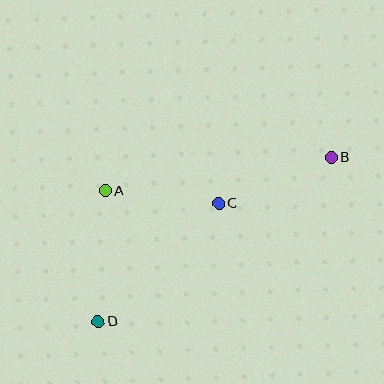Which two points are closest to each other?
Points A and C are closest to each other.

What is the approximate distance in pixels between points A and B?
The distance between A and B is approximately 229 pixels.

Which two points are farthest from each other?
Points B and D are farthest from each other.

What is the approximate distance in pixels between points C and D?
The distance between C and D is approximately 169 pixels.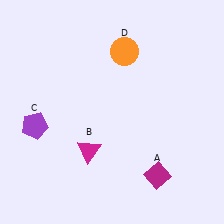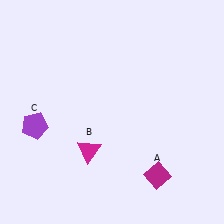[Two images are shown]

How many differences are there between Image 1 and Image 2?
There is 1 difference between the two images.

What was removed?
The orange circle (D) was removed in Image 2.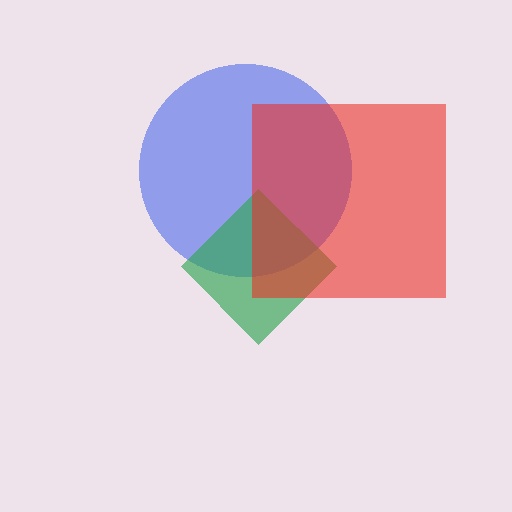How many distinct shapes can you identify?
There are 3 distinct shapes: a blue circle, a green diamond, a red square.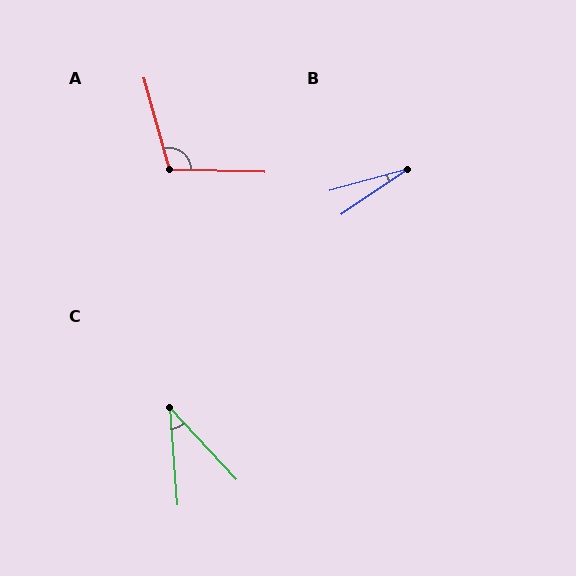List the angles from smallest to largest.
B (18°), C (38°), A (107°).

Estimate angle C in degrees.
Approximately 38 degrees.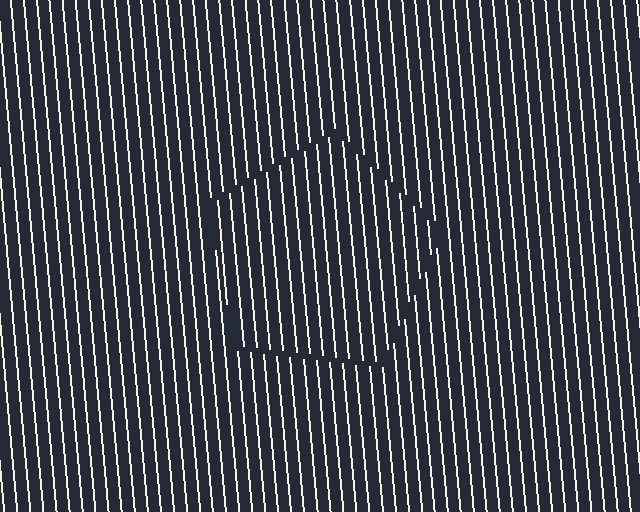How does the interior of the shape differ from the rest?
The interior of the shape contains the same grating, shifted by half a period — the contour is defined by the phase discontinuity where line-ends from the inner and outer gratings abut.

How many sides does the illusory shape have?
5 sides — the line-ends trace a pentagon.